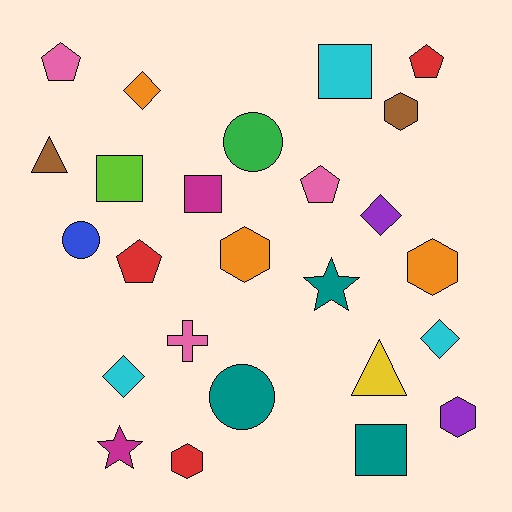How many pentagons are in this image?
There are 4 pentagons.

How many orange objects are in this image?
There are 3 orange objects.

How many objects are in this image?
There are 25 objects.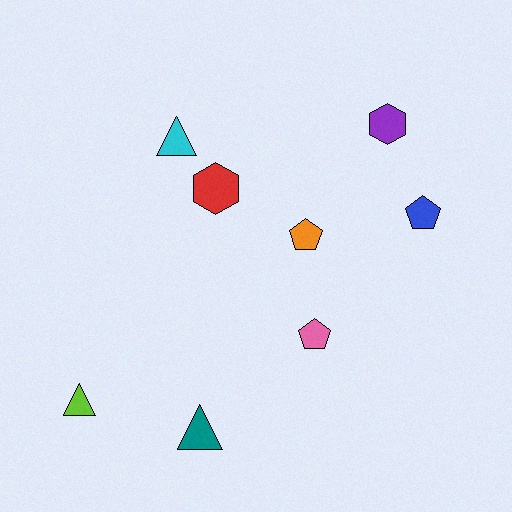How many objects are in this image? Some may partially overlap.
There are 8 objects.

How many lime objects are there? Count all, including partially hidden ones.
There is 1 lime object.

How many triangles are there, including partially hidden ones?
There are 3 triangles.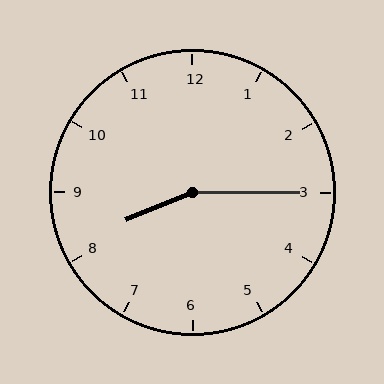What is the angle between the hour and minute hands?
Approximately 158 degrees.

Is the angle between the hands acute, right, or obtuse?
It is obtuse.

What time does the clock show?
8:15.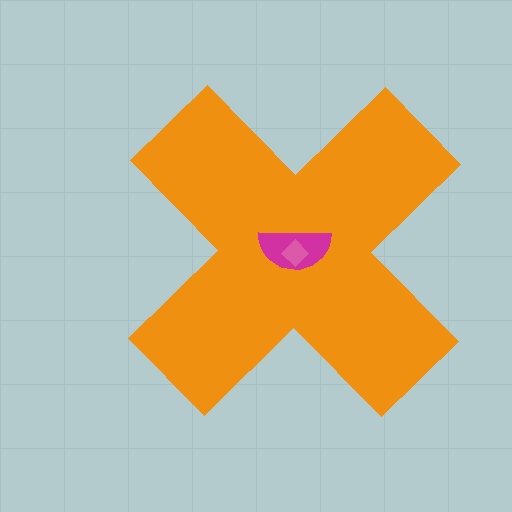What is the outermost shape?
The orange cross.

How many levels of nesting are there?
3.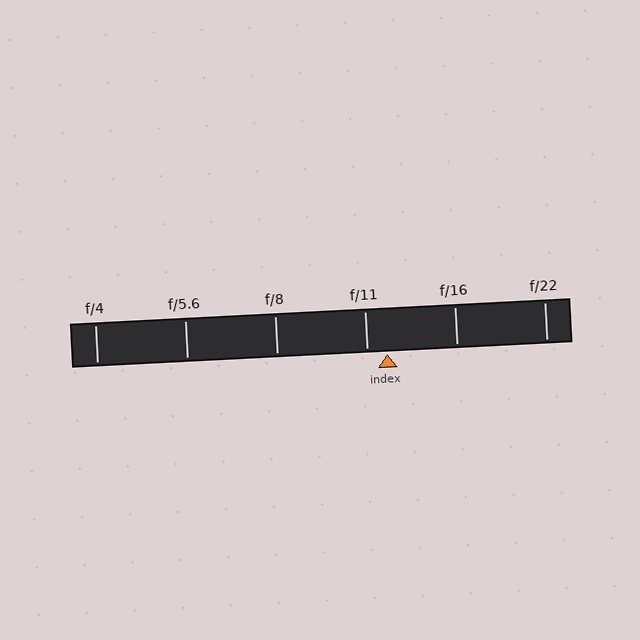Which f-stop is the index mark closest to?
The index mark is closest to f/11.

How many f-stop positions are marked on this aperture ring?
There are 6 f-stop positions marked.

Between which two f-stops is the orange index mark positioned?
The index mark is between f/11 and f/16.